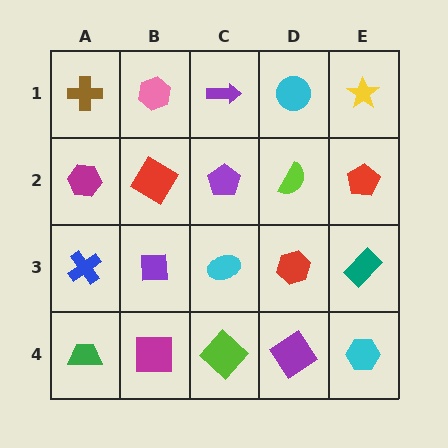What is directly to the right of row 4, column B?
A lime diamond.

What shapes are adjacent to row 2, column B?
A pink hexagon (row 1, column B), a purple square (row 3, column B), a magenta hexagon (row 2, column A), a purple pentagon (row 2, column C).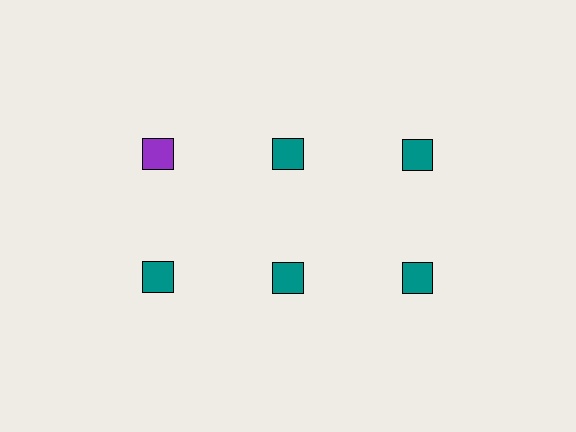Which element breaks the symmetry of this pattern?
The purple square in the top row, leftmost column breaks the symmetry. All other shapes are teal squares.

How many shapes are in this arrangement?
There are 6 shapes arranged in a grid pattern.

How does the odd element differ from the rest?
It has a different color: purple instead of teal.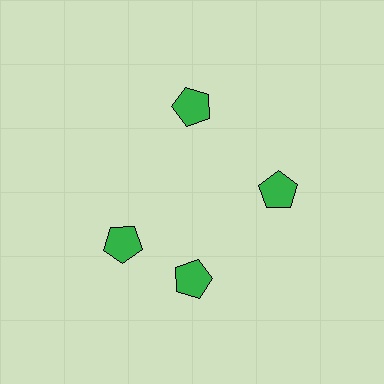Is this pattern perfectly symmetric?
No. The 4 green pentagons are arranged in a ring, but one element near the 9 o'clock position is rotated out of alignment along the ring, breaking the 4-fold rotational symmetry.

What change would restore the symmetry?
The symmetry would be restored by rotating it back into even spacing with its neighbors so that all 4 pentagons sit at equal angles and equal distance from the center.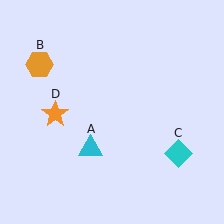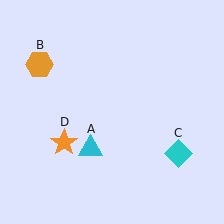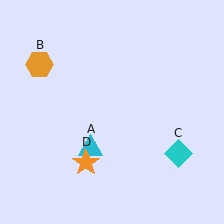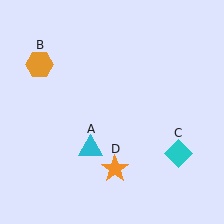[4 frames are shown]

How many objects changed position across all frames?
1 object changed position: orange star (object D).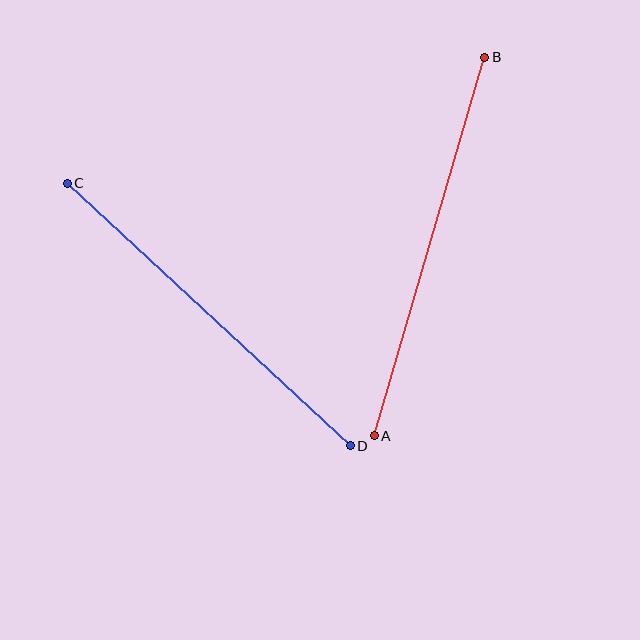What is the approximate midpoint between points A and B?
The midpoint is at approximately (429, 247) pixels.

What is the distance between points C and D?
The distance is approximately 386 pixels.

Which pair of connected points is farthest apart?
Points A and B are farthest apart.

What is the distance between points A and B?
The distance is approximately 394 pixels.